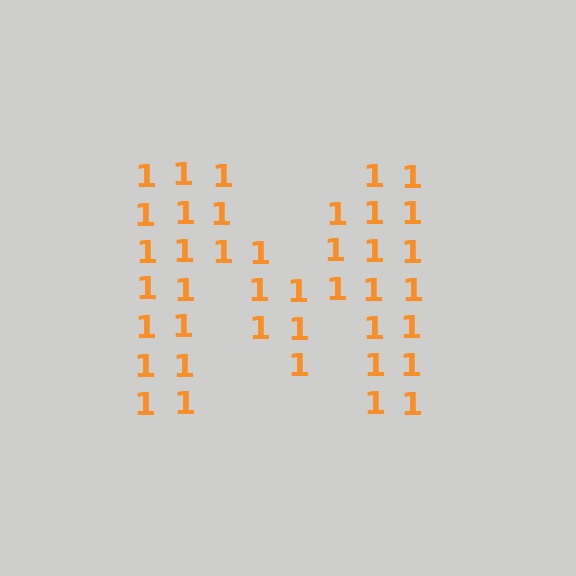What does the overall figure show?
The overall figure shows the letter M.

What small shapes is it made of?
It is made of small digit 1's.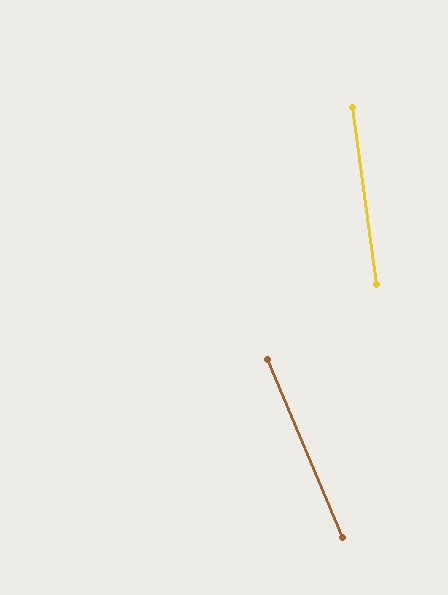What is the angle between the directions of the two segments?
Approximately 15 degrees.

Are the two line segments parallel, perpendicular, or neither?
Neither parallel nor perpendicular — they differ by about 15°.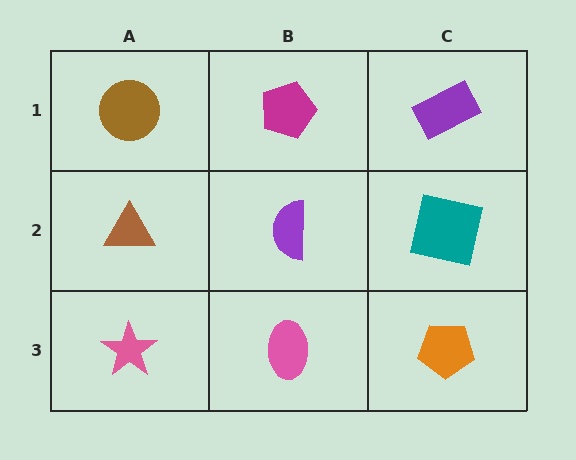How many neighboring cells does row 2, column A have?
3.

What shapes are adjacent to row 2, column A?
A brown circle (row 1, column A), a pink star (row 3, column A), a purple semicircle (row 2, column B).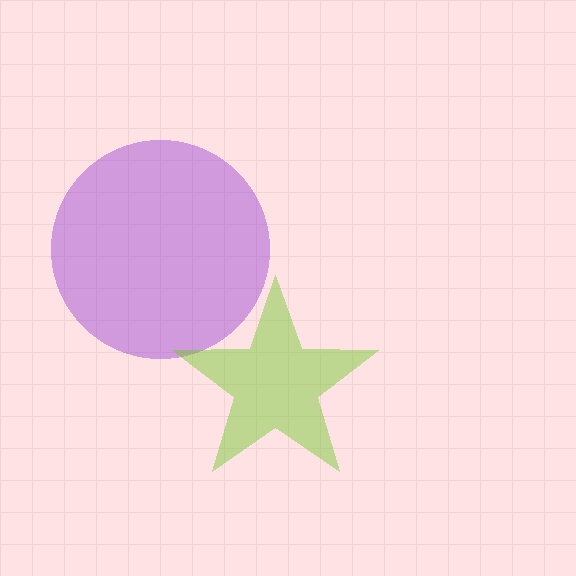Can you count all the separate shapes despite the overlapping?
Yes, there are 2 separate shapes.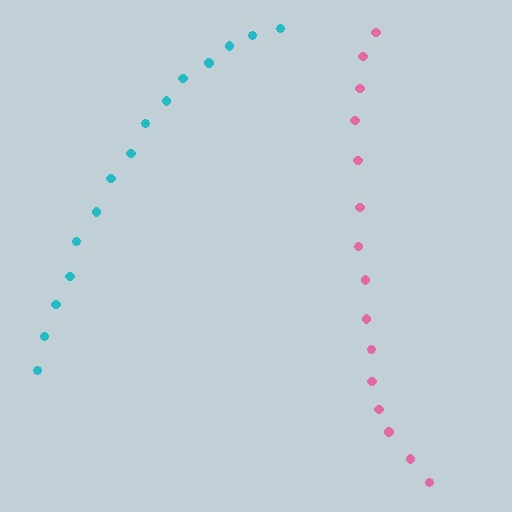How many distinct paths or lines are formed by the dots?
There are 2 distinct paths.